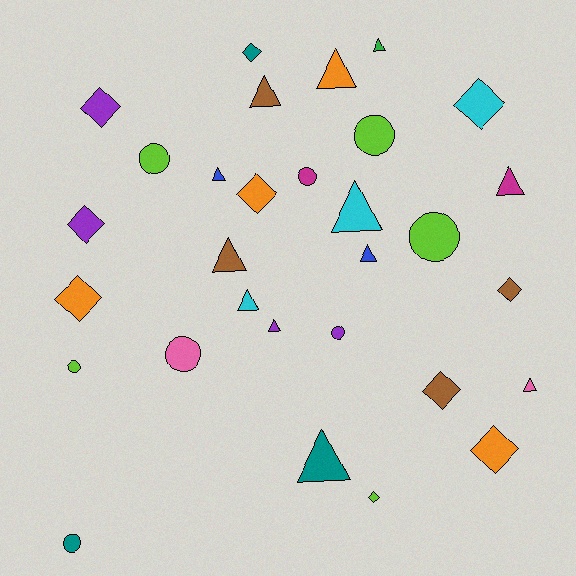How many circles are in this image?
There are 8 circles.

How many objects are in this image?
There are 30 objects.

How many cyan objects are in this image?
There are 3 cyan objects.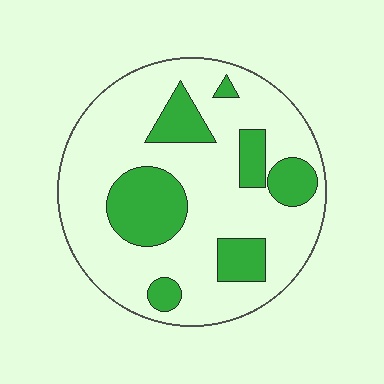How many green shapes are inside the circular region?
7.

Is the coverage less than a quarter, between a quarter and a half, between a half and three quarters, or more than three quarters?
Between a quarter and a half.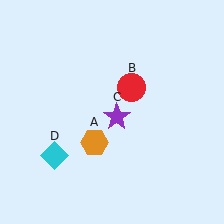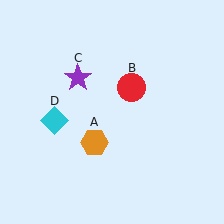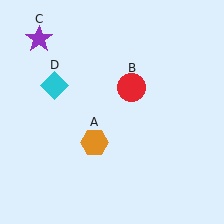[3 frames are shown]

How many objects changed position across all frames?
2 objects changed position: purple star (object C), cyan diamond (object D).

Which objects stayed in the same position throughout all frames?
Orange hexagon (object A) and red circle (object B) remained stationary.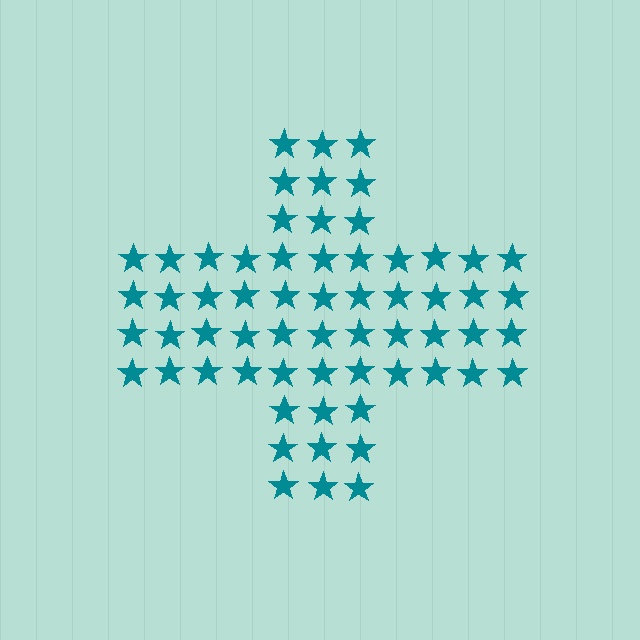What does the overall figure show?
The overall figure shows a cross.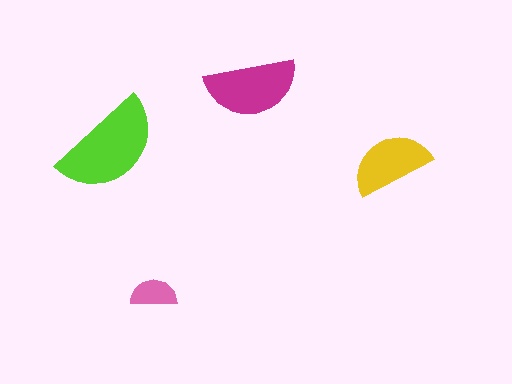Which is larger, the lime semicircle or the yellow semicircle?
The lime one.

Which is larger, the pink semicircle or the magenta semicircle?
The magenta one.